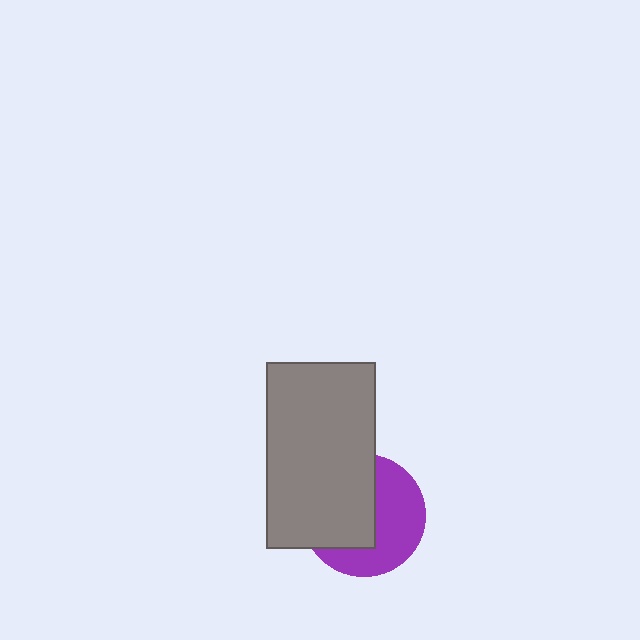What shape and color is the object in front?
The object in front is a gray rectangle.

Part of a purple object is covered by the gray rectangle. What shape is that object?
It is a circle.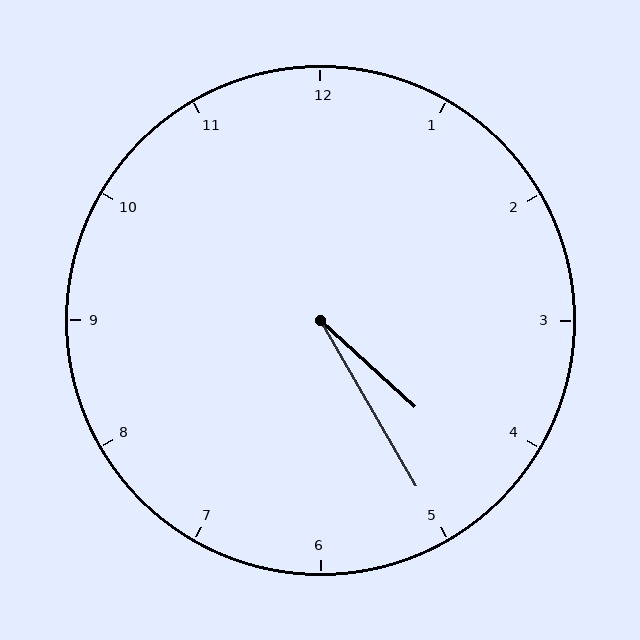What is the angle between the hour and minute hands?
Approximately 18 degrees.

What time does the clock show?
4:25.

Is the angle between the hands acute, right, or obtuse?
It is acute.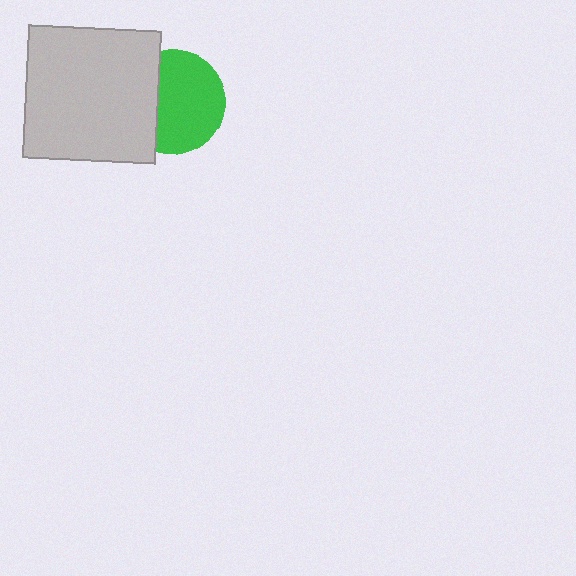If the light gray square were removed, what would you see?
You would see the complete green circle.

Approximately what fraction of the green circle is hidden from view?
Roughly 32% of the green circle is hidden behind the light gray square.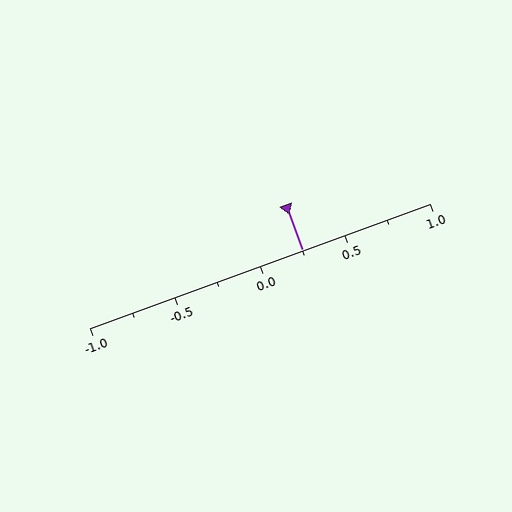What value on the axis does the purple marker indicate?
The marker indicates approximately 0.25.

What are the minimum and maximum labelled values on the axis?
The axis runs from -1.0 to 1.0.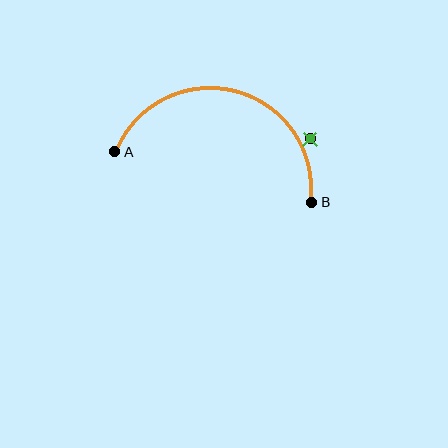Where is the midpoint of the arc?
The arc midpoint is the point on the curve farthest from the straight line joining A and B. It sits above that line.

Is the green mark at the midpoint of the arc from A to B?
No — the green mark does not lie on the arc at all. It sits slightly outside the curve.